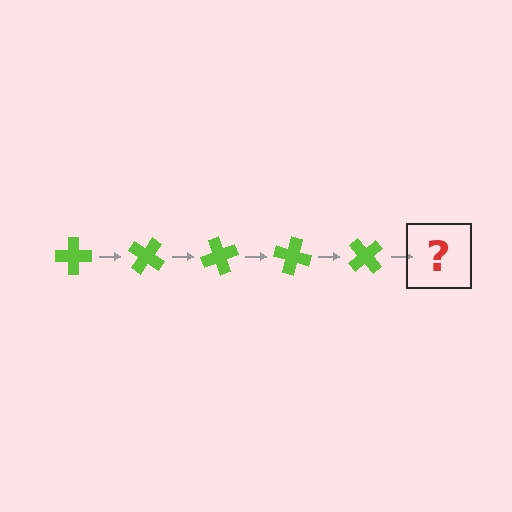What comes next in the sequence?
The next element should be a lime cross rotated 175 degrees.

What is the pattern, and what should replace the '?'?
The pattern is that the cross rotates 35 degrees each step. The '?' should be a lime cross rotated 175 degrees.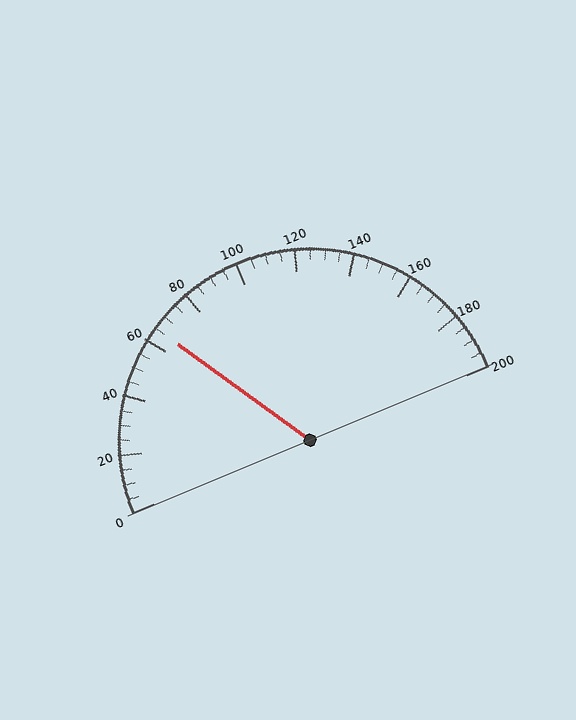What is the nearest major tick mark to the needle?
The nearest major tick mark is 60.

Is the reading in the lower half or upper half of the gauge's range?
The reading is in the lower half of the range (0 to 200).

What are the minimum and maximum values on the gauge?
The gauge ranges from 0 to 200.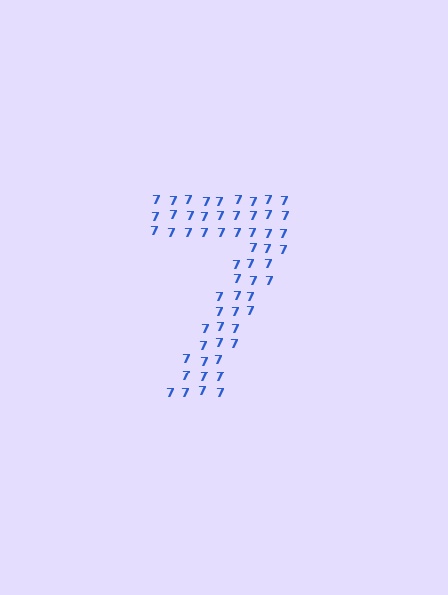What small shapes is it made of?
It is made of small digit 7's.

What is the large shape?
The large shape is the digit 7.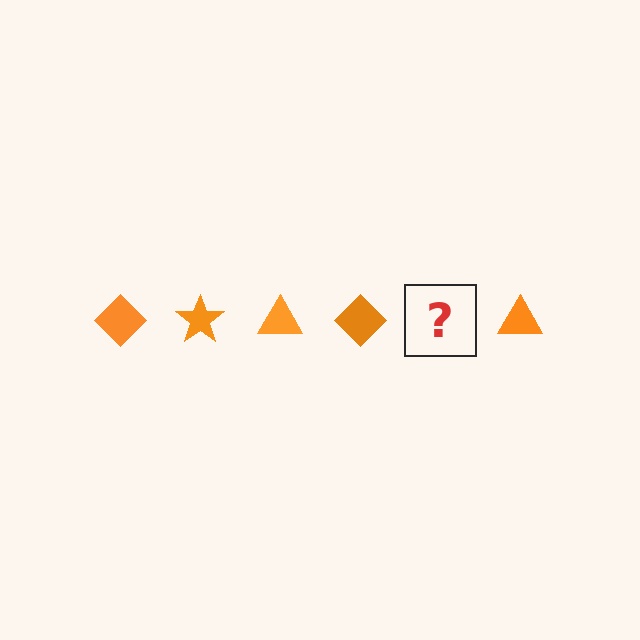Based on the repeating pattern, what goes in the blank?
The blank should be an orange star.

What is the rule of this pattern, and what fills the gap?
The rule is that the pattern cycles through diamond, star, triangle shapes in orange. The gap should be filled with an orange star.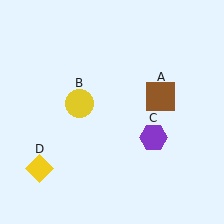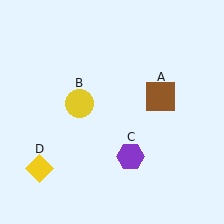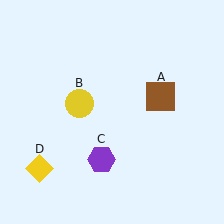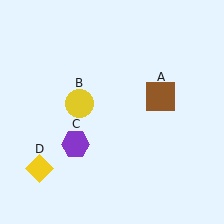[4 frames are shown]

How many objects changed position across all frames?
1 object changed position: purple hexagon (object C).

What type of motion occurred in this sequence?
The purple hexagon (object C) rotated clockwise around the center of the scene.